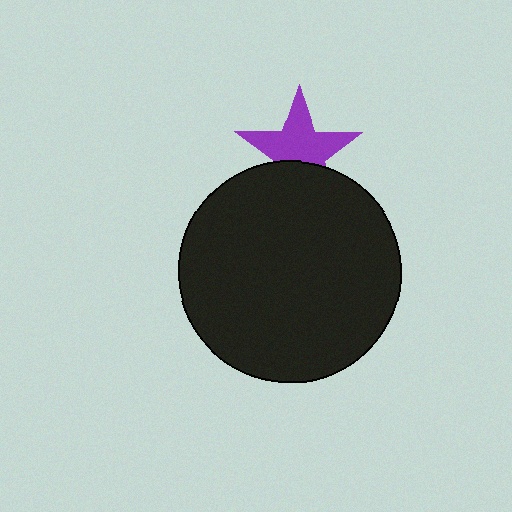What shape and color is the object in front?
The object in front is a black circle.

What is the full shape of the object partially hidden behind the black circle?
The partially hidden object is a purple star.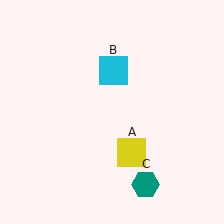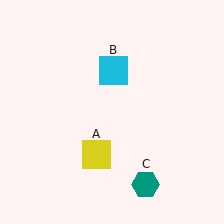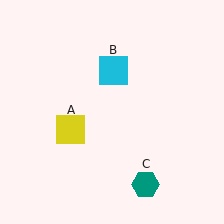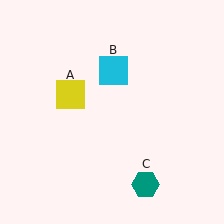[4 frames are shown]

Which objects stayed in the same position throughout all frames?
Cyan square (object B) and teal hexagon (object C) remained stationary.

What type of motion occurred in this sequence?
The yellow square (object A) rotated clockwise around the center of the scene.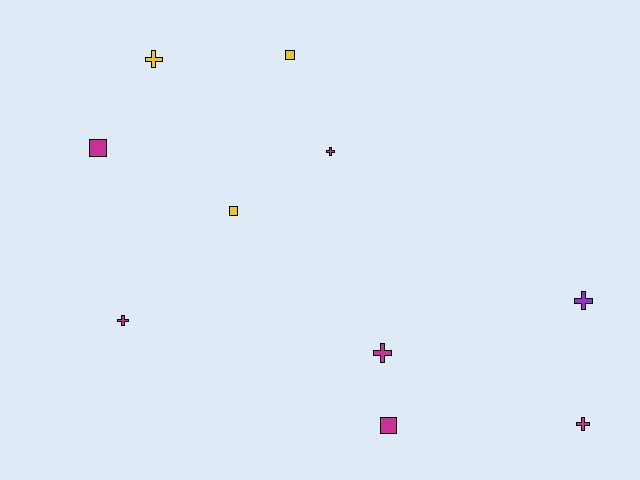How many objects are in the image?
There are 10 objects.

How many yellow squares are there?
There are 2 yellow squares.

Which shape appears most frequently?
Cross, with 6 objects.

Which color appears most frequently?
Magenta, with 6 objects.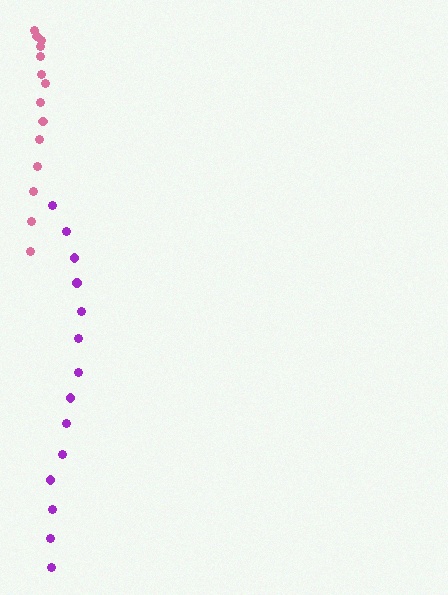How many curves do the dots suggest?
There are 2 distinct paths.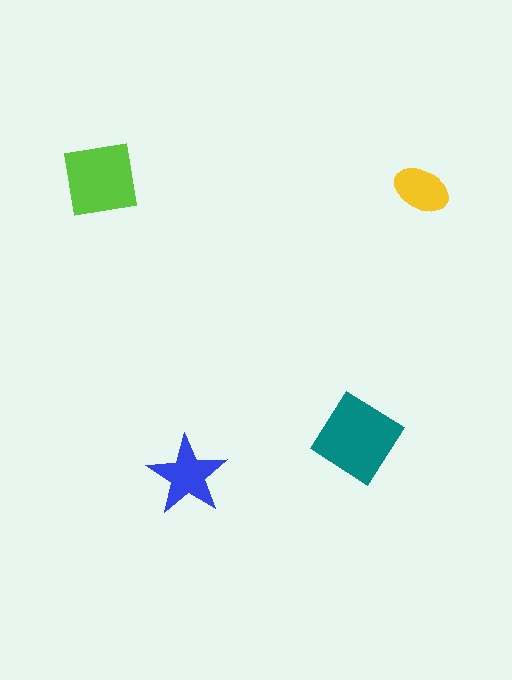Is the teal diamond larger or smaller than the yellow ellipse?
Larger.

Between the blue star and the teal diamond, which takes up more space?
The teal diamond.